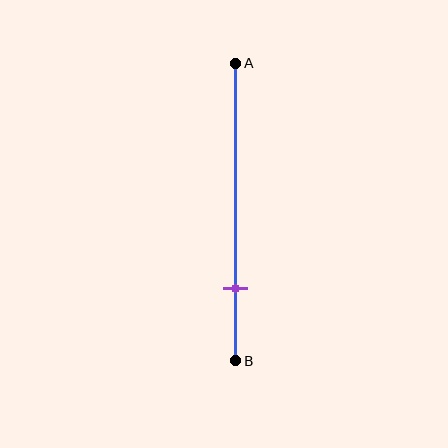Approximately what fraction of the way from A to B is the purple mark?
The purple mark is approximately 75% of the way from A to B.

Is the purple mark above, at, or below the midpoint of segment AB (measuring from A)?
The purple mark is below the midpoint of segment AB.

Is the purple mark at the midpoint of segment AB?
No, the mark is at about 75% from A, not at the 50% midpoint.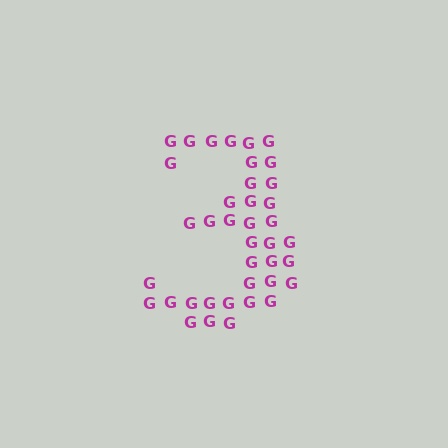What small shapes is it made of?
It is made of small letter G's.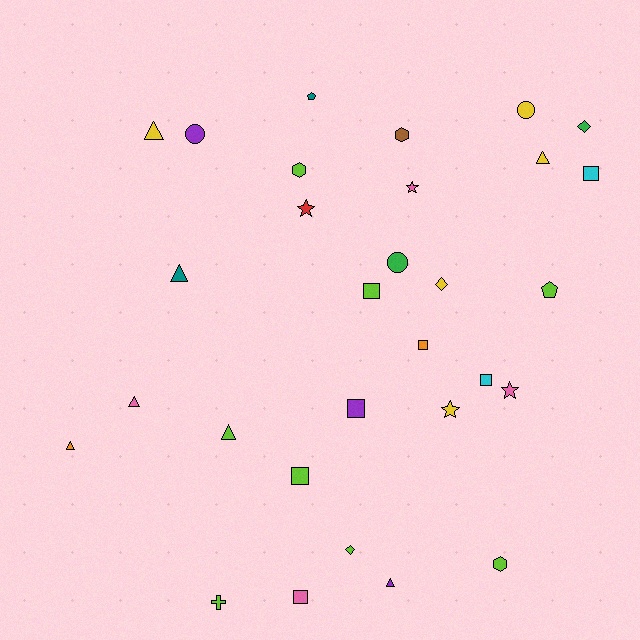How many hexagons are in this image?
There are 3 hexagons.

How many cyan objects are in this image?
There are 2 cyan objects.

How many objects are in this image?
There are 30 objects.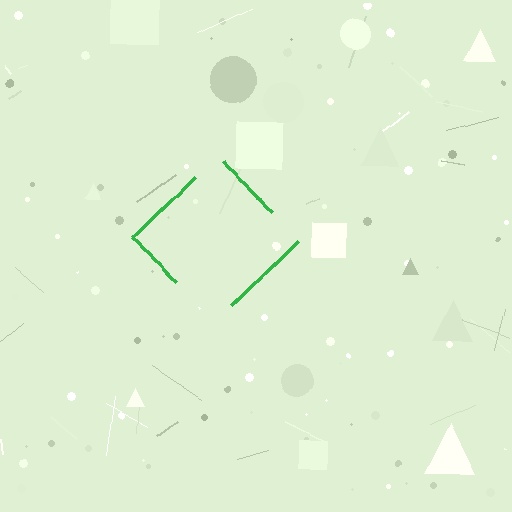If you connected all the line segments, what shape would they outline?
They would outline a diamond.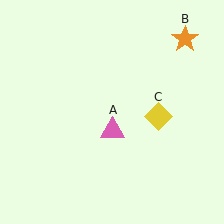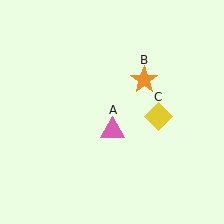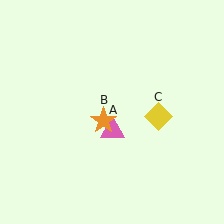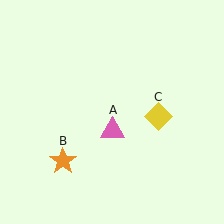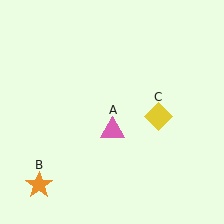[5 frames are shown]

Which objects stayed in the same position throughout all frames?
Pink triangle (object A) and yellow diamond (object C) remained stationary.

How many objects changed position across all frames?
1 object changed position: orange star (object B).